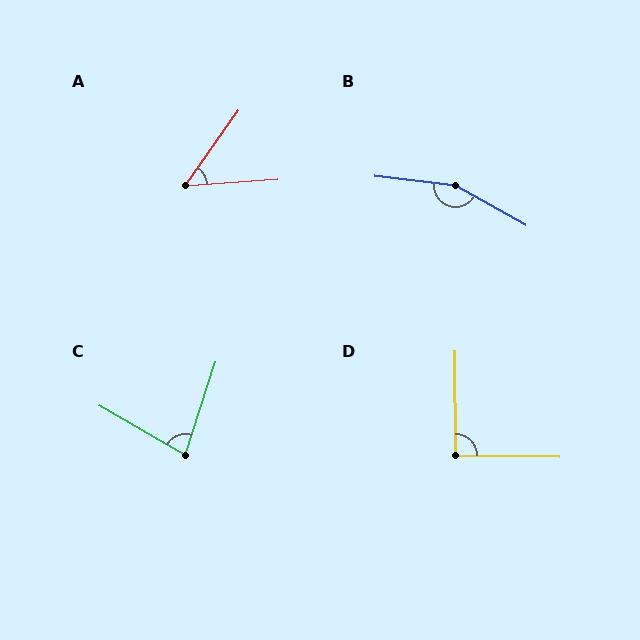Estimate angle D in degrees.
Approximately 91 degrees.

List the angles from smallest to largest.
A (51°), C (78°), D (91°), B (157°).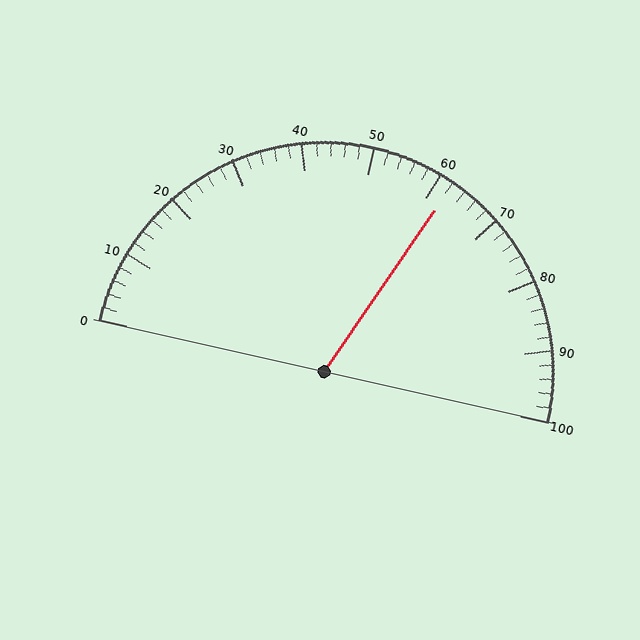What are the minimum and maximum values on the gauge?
The gauge ranges from 0 to 100.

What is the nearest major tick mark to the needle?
The nearest major tick mark is 60.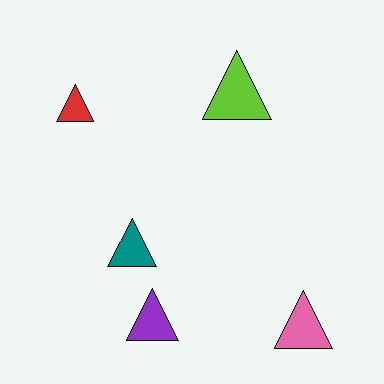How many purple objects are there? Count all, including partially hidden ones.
There is 1 purple object.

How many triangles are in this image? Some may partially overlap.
There are 5 triangles.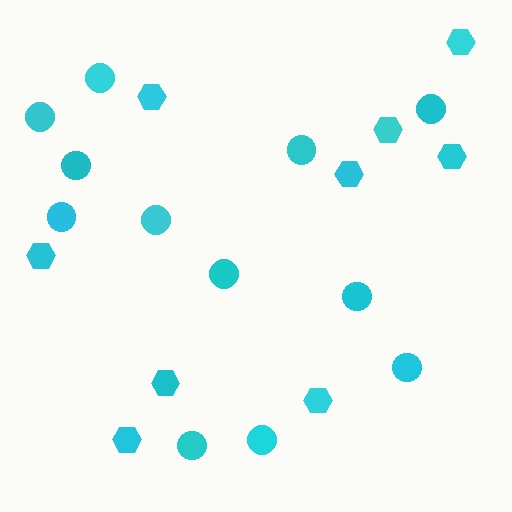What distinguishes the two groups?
There are 2 groups: one group of circles (12) and one group of hexagons (9).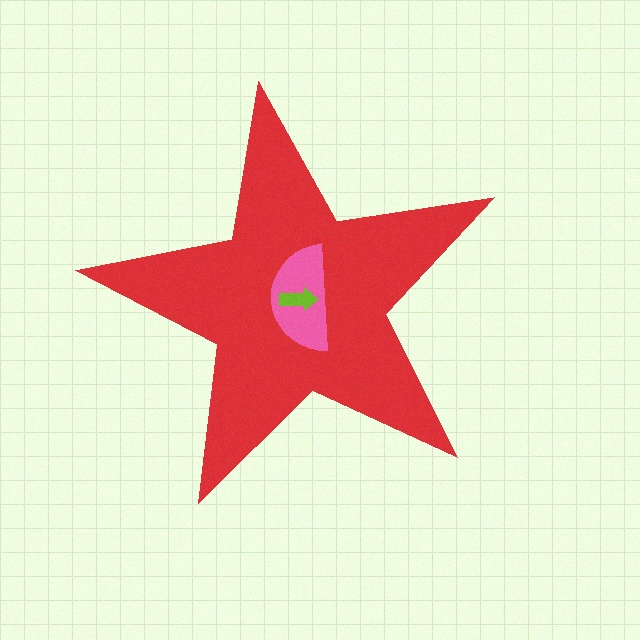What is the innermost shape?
The lime arrow.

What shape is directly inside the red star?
The pink semicircle.